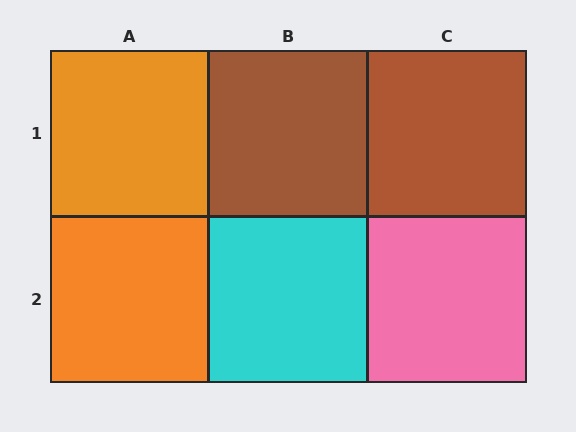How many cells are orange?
2 cells are orange.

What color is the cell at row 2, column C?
Pink.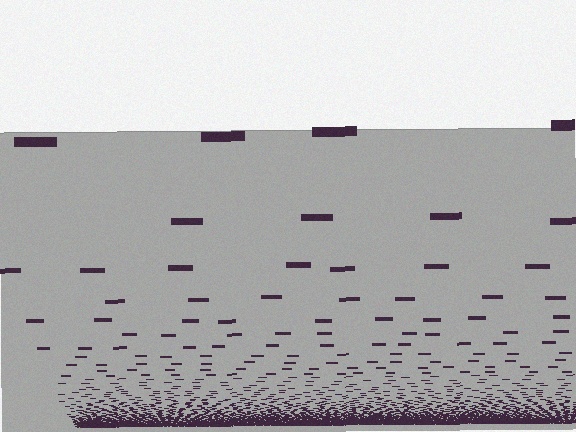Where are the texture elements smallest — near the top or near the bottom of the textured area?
Near the bottom.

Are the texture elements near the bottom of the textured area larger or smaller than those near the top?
Smaller. The gradient is inverted — elements near the bottom are smaller and denser.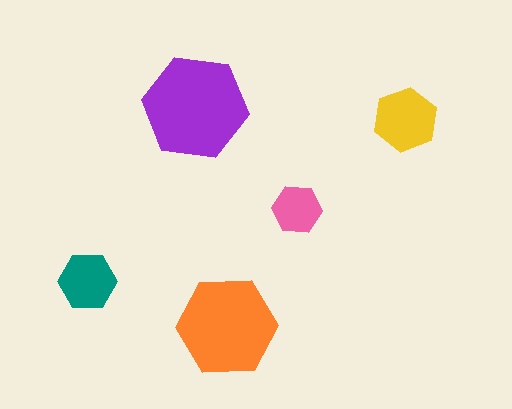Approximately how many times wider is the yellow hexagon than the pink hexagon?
About 1.5 times wider.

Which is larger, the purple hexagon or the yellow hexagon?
The purple one.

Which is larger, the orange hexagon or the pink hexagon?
The orange one.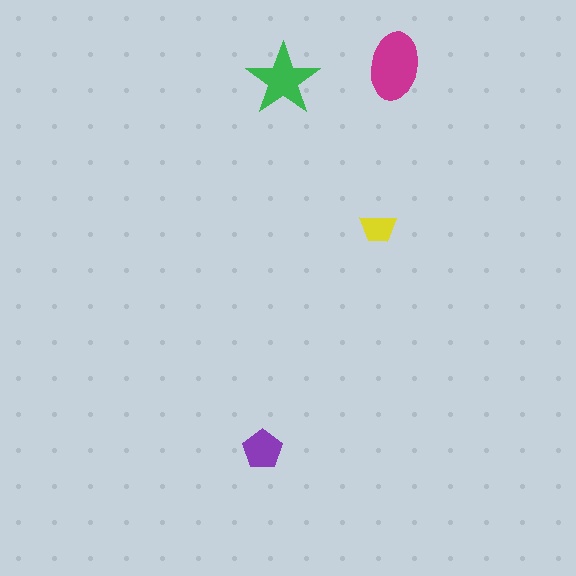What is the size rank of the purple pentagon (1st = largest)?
3rd.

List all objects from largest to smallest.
The magenta ellipse, the green star, the purple pentagon, the yellow trapezoid.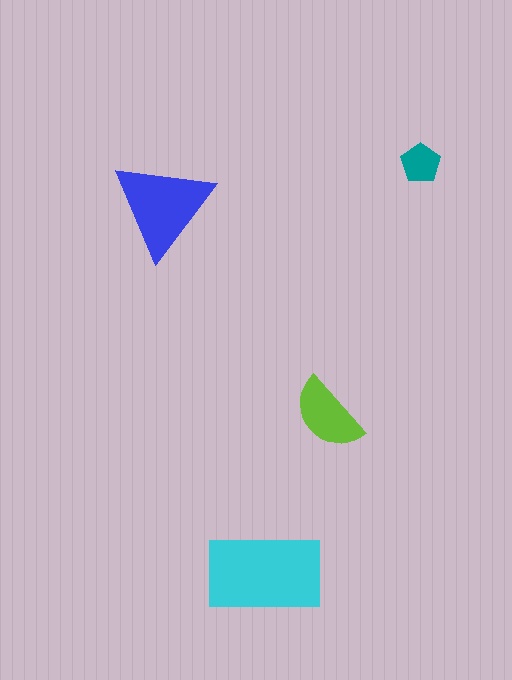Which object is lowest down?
The cyan rectangle is bottommost.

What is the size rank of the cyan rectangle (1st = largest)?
1st.